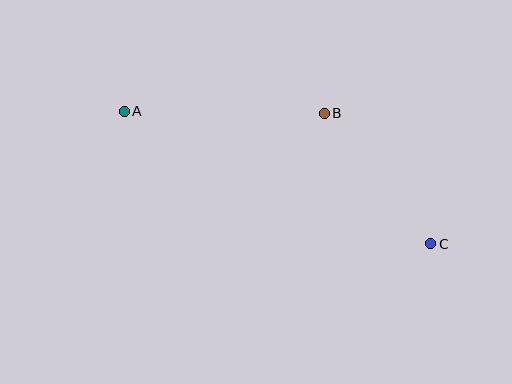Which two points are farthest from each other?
Points A and C are farthest from each other.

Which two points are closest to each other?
Points B and C are closest to each other.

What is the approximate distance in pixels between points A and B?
The distance between A and B is approximately 200 pixels.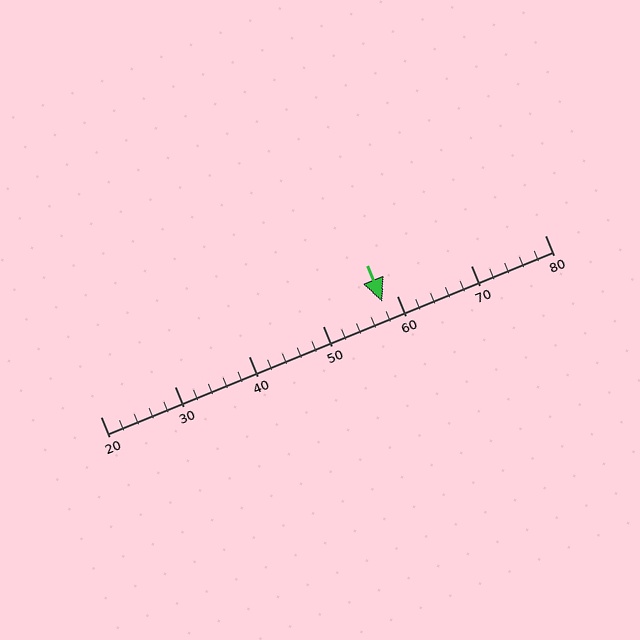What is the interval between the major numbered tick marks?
The major tick marks are spaced 10 units apart.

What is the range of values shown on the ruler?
The ruler shows values from 20 to 80.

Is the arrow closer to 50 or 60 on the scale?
The arrow is closer to 60.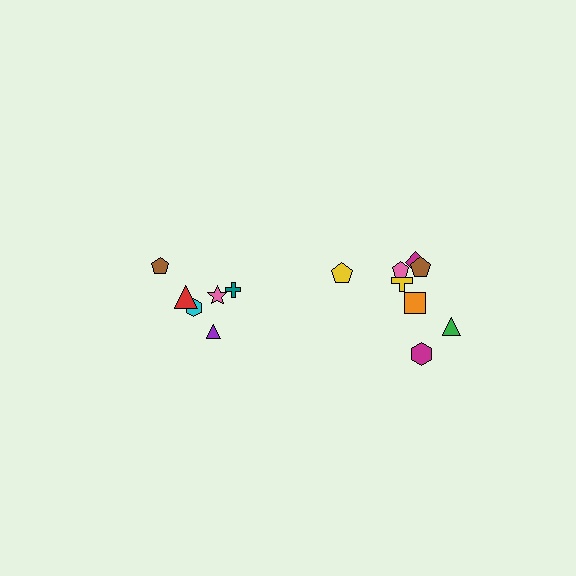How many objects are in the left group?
There are 6 objects.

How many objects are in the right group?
There are 8 objects.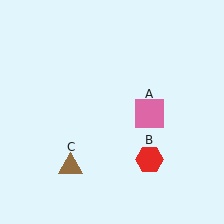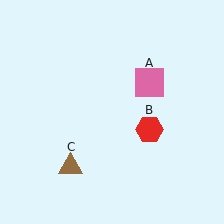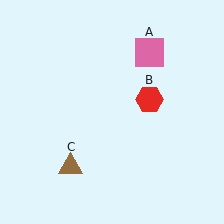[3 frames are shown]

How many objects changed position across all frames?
2 objects changed position: pink square (object A), red hexagon (object B).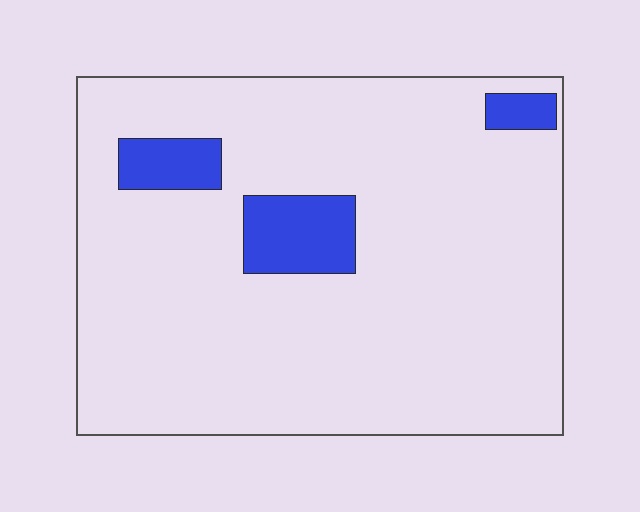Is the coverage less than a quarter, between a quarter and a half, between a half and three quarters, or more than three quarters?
Less than a quarter.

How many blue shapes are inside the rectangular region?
3.